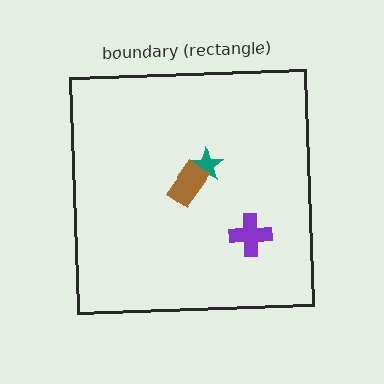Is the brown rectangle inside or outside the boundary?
Inside.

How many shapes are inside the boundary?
3 inside, 0 outside.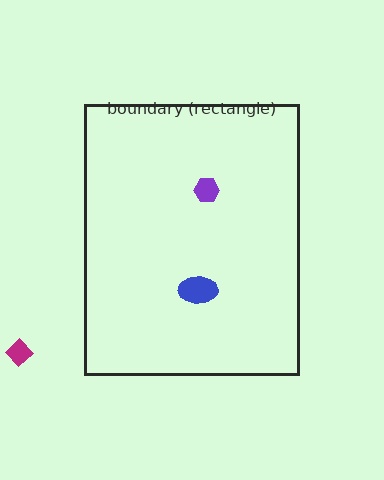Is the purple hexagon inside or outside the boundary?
Inside.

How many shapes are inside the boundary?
2 inside, 1 outside.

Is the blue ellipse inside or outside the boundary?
Inside.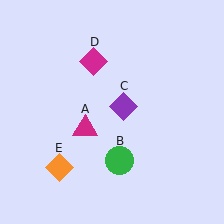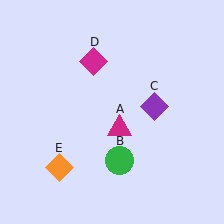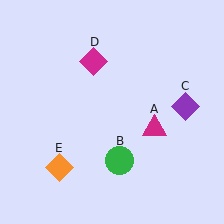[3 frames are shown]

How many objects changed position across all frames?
2 objects changed position: magenta triangle (object A), purple diamond (object C).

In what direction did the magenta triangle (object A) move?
The magenta triangle (object A) moved right.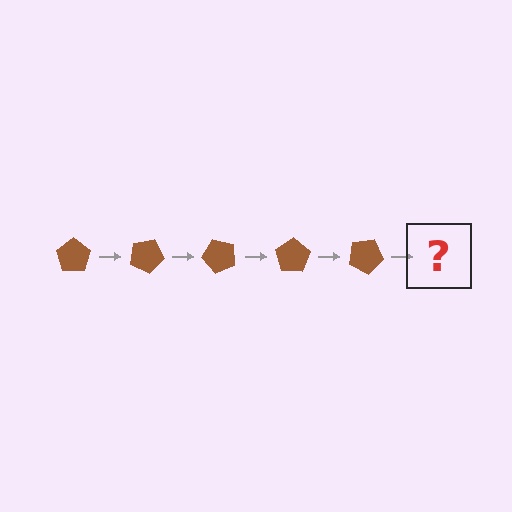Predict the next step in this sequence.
The next step is a brown pentagon rotated 125 degrees.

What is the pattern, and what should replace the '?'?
The pattern is that the pentagon rotates 25 degrees each step. The '?' should be a brown pentagon rotated 125 degrees.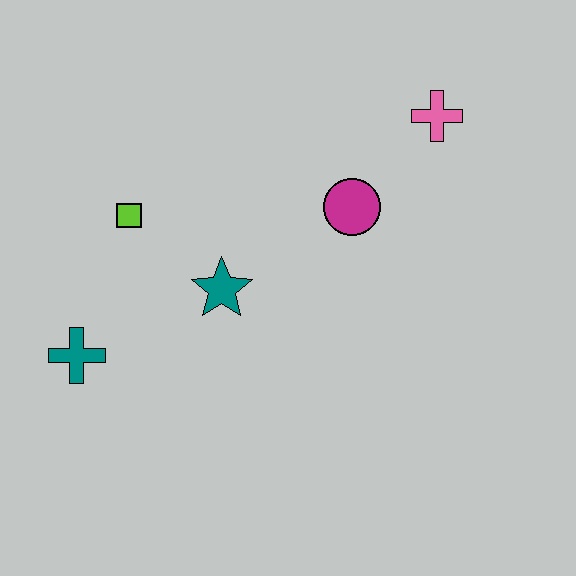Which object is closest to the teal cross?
The lime square is closest to the teal cross.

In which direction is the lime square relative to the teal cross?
The lime square is above the teal cross.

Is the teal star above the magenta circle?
No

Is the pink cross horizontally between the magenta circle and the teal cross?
No